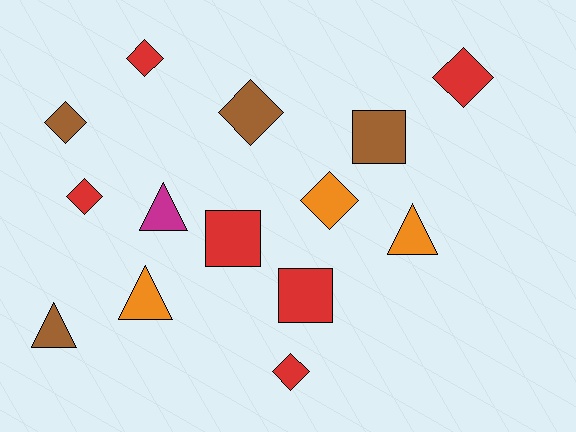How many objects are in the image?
There are 14 objects.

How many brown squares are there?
There is 1 brown square.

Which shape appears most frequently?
Diamond, with 7 objects.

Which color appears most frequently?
Red, with 6 objects.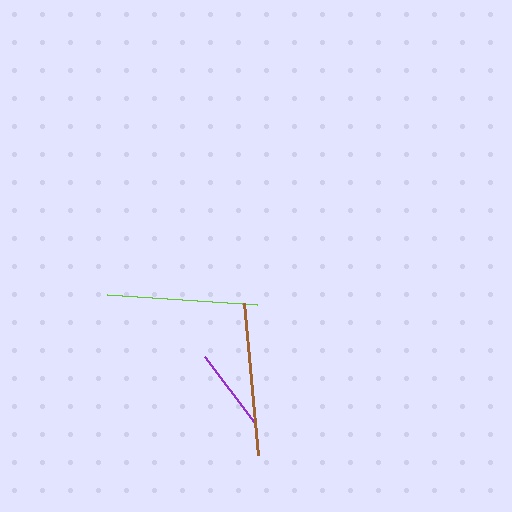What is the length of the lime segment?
The lime segment is approximately 151 pixels long.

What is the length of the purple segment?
The purple segment is approximately 82 pixels long.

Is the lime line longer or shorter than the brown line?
The brown line is longer than the lime line.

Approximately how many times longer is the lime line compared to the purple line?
The lime line is approximately 1.8 times the length of the purple line.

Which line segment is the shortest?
The purple line is the shortest at approximately 82 pixels.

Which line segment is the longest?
The brown line is the longest at approximately 153 pixels.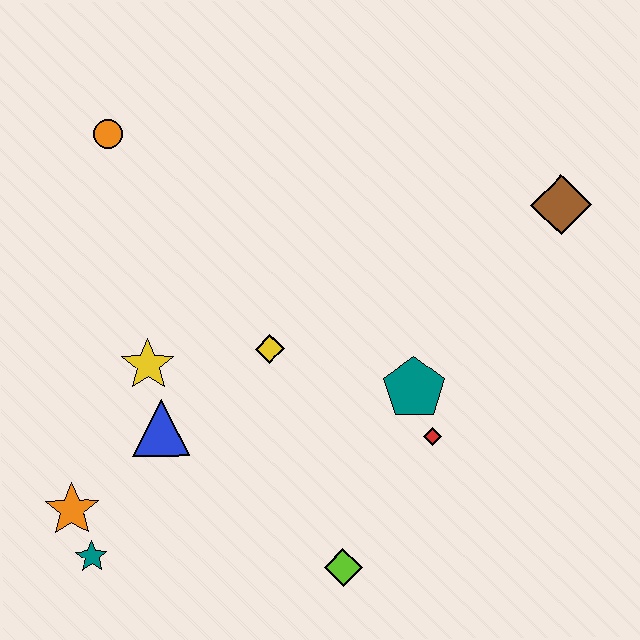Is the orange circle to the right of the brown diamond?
No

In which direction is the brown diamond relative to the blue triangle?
The brown diamond is to the right of the blue triangle.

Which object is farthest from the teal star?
The brown diamond is farthest from the teal star.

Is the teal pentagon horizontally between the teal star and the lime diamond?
No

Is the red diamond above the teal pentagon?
No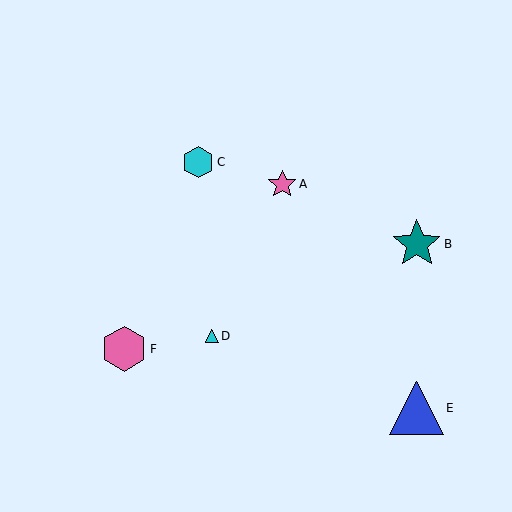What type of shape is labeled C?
Shape C is a cyan hexagon.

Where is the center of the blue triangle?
The center of the blue triangle is at (417, 408).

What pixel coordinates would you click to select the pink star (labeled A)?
Click at (282, 184) to select the pink star A.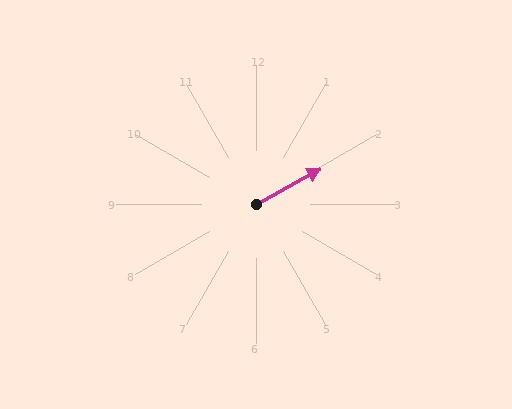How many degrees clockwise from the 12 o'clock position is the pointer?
Approximately 61 degrees.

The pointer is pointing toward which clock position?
Roughly 2 o'clock.